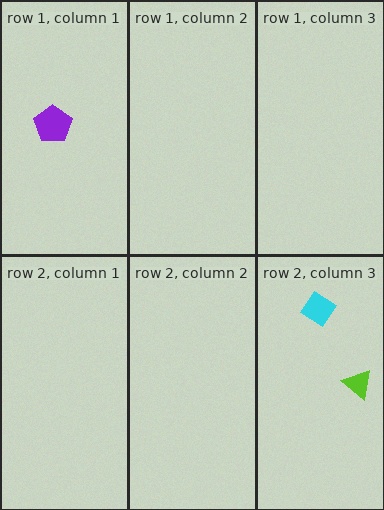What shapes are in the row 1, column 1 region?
The purple pentagon.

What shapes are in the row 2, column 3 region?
The cyan diamond, the lime triangle.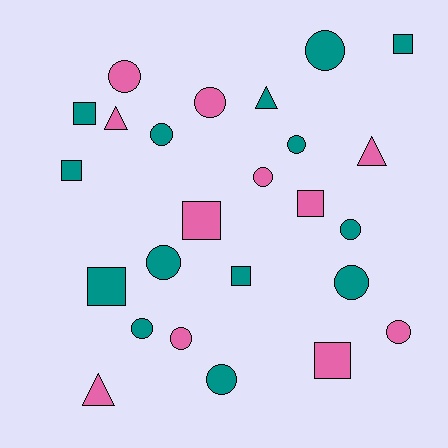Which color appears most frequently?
Teal, with 14 objects.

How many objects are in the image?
There are 25 objects.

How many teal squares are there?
There are 5 teal squares.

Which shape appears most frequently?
Circle, with 13 objects.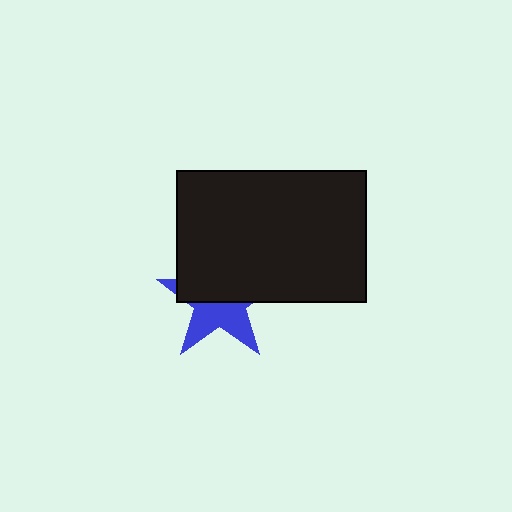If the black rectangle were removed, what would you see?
You would see the complete blue star.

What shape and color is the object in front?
The object in front is a black rectangle.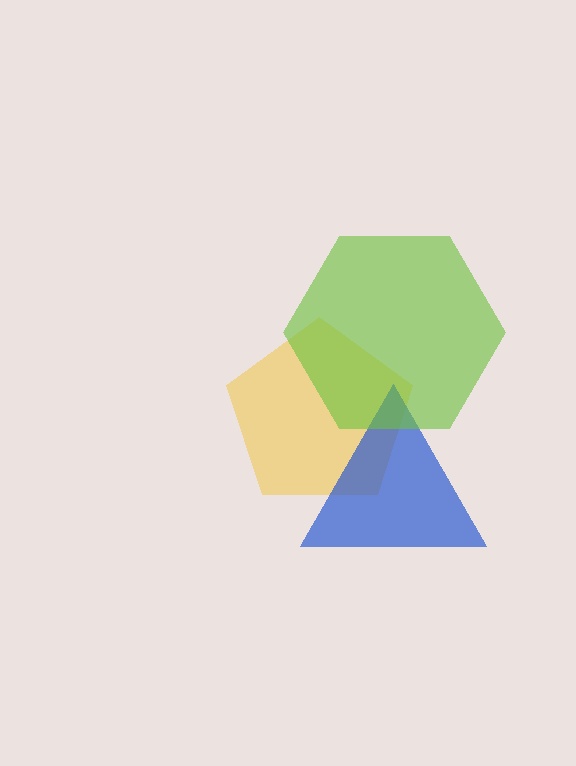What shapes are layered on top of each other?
The layered shapes are: a yellow pentagon, a blue triangle, a lime hexagon.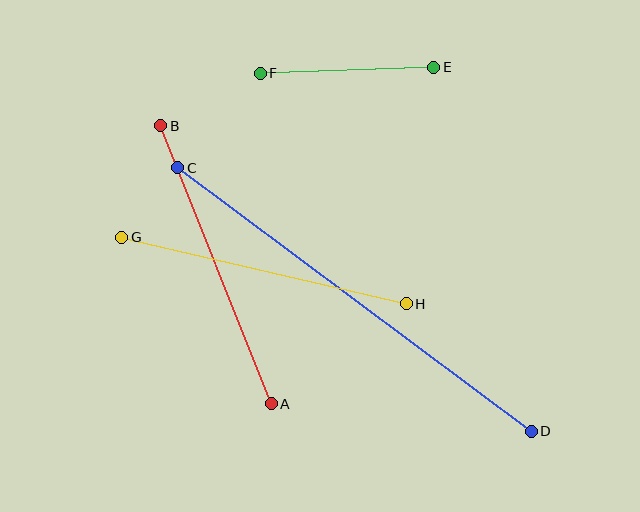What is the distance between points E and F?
The distance is approximately 174 pixels.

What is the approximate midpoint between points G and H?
The midpoint is at approximately (264, 270) pixels.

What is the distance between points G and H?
The distance is approximately 292 pixels.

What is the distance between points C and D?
The distance is approximately 441 pixels.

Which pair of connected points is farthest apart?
Points C and D are farthest apart.